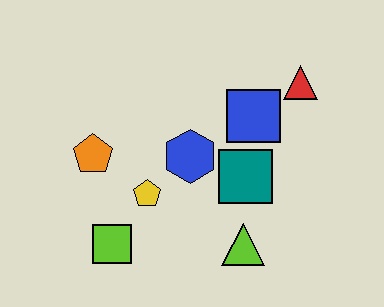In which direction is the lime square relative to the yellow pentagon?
The lime square is below the yellow pentagon.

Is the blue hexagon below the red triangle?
Yes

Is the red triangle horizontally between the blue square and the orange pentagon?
No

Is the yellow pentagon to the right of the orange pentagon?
Yes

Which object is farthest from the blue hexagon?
The red triangle is farthest from the blue hexagon.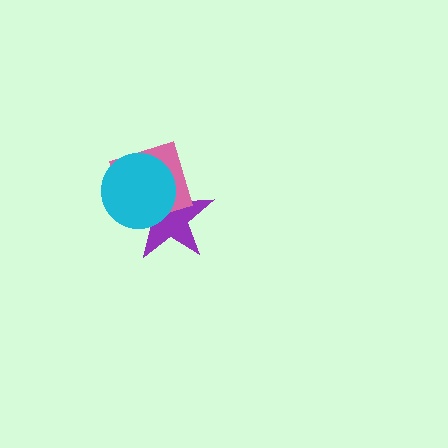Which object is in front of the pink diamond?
The cyan circle is in front of the pink diamond.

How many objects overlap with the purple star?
2 objects overlap with the purple star.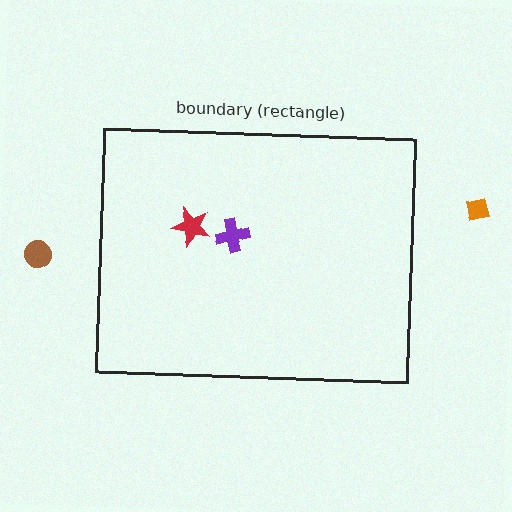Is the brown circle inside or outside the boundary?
Outside.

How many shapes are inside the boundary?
2 inside, 2 outside.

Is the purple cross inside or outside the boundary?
Inside.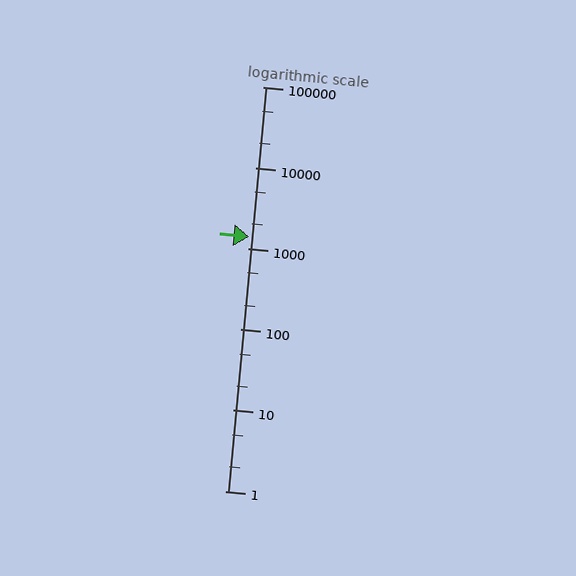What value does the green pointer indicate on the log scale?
The pointer indicates approximately 1400.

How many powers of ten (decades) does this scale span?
The scale spans 5 decades, from 1 to 100000.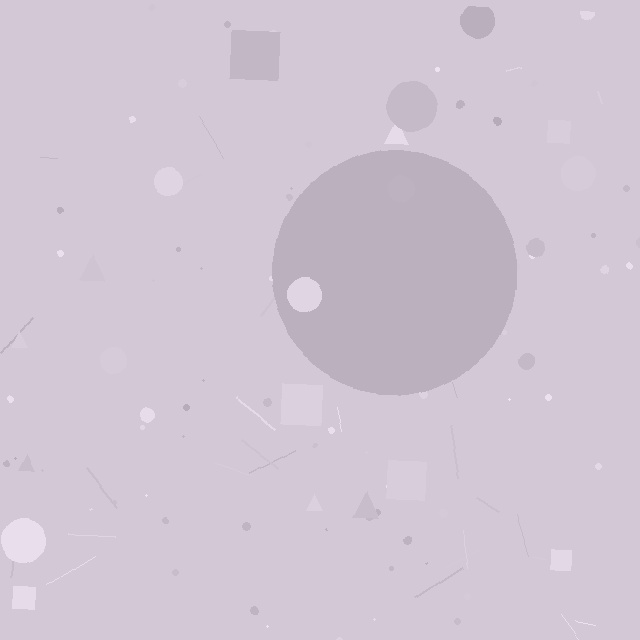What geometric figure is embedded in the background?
A circle is embedded in the background.